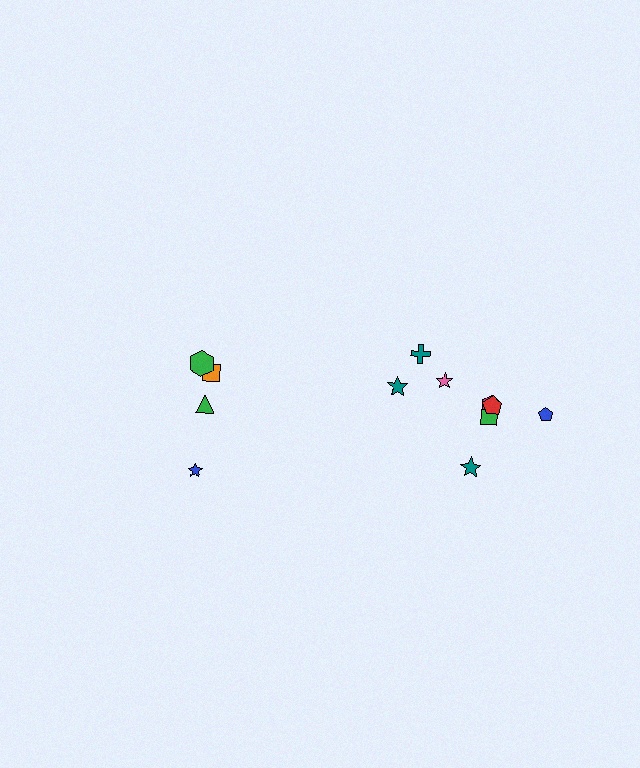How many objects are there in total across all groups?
There are 12 objects.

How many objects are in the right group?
There are 8 objects.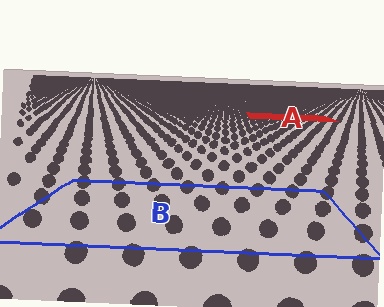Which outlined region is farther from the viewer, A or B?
Region A is farther from the viewer — the texture elements inside it appear smaller and more densely packed.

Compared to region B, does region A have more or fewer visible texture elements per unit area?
Region A has more texture elements per unit area — they are packed more densely because it is farther away.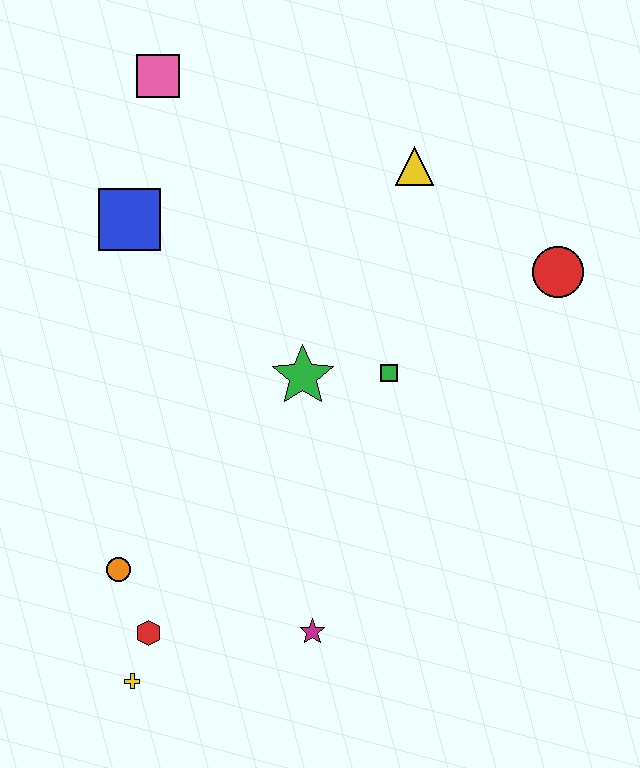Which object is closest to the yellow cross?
The red hexagon is closest to the yellow cross.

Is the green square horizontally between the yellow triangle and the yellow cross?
Yes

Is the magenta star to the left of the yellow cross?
No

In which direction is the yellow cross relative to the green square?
The yellow cross is below the green square.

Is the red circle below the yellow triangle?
Yes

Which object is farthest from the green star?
The yellow cross is farthest from the green star.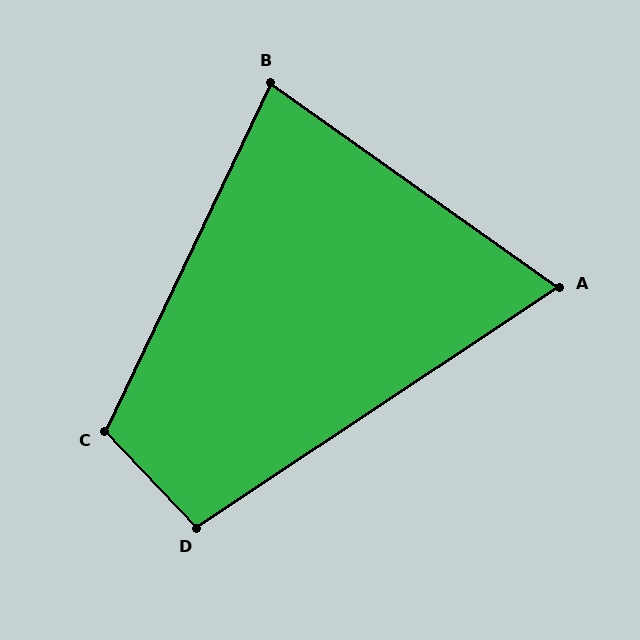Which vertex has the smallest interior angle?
A, at approximately 69 degrees.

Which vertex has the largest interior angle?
C, at approximately 111 degrees.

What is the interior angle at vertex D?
Approximately 100 degrees (obtuse).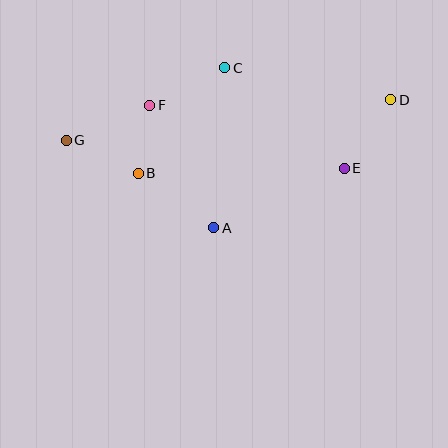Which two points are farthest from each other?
Points D and G are farthest from each other.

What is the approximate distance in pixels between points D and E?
The distance between D and E is approximately 83 pixels.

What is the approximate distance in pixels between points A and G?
The distance between A and G is approximately 171 pixels.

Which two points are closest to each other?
Points B and F are closest to each other.